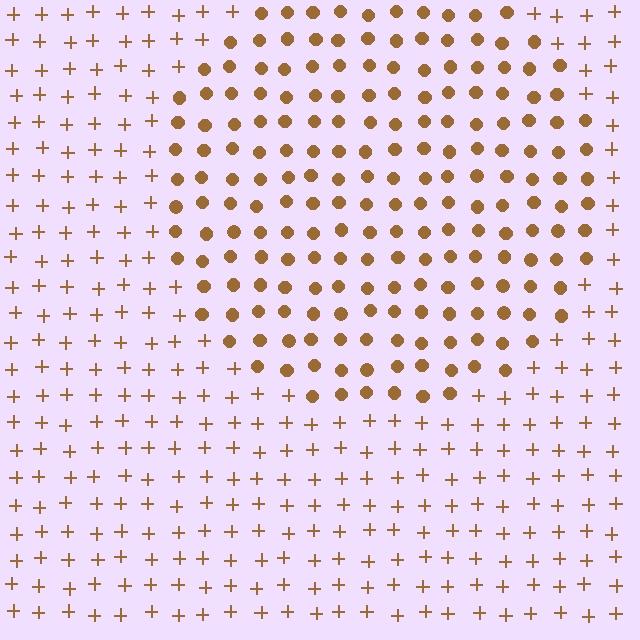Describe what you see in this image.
The image is filled with small brown elements arranged in a uniform grid. A circle-shaped region contains circles, while the surrounding area contains plus signs. The boundary is defined purely by the change in element shape.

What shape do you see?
I see a circle.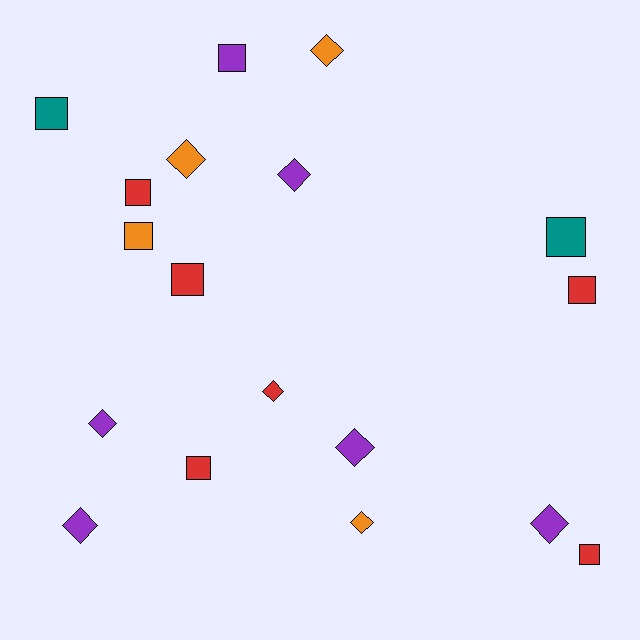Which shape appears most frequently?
Diamond, with 9 objects.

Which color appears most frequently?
Purple, with 6 objects.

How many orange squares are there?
There is 1 orange square.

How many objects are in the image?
There are 18 objects.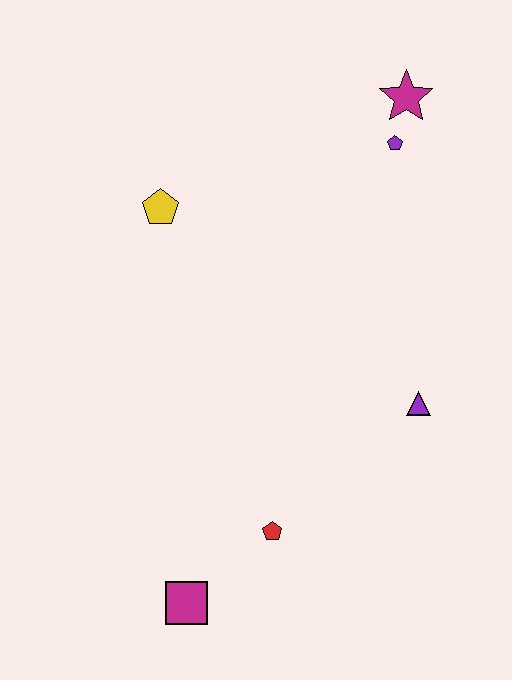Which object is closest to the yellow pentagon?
The purple pentagon is closest to the yellow pentagon.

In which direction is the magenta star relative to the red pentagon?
The magenta star is above the red pentagon.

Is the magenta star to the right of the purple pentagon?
Yes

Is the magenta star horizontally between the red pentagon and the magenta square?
No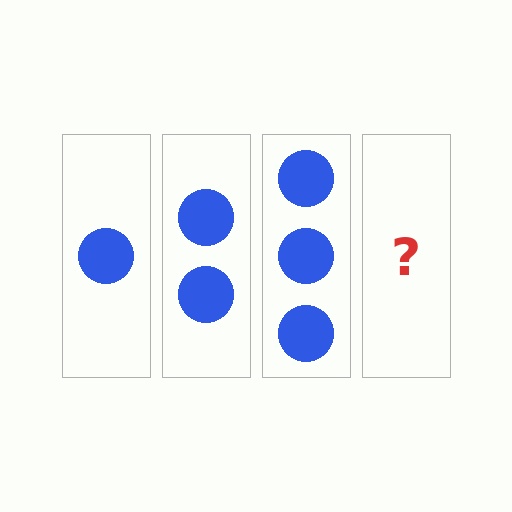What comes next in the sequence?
The next element should be 4 circles.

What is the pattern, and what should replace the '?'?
The pattern is that each step adds one more circle. The '?' should be 4 circles.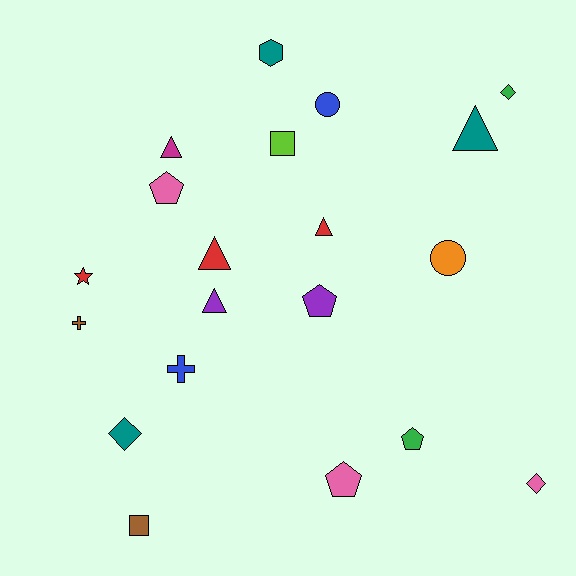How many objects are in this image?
There are 20 objects.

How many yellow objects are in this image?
There are no yellow objects.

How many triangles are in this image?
There are 5 triangles.